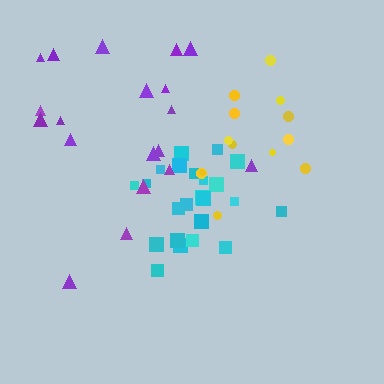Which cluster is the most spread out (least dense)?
Purple.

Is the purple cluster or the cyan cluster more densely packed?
Cyan.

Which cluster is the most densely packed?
Cyan.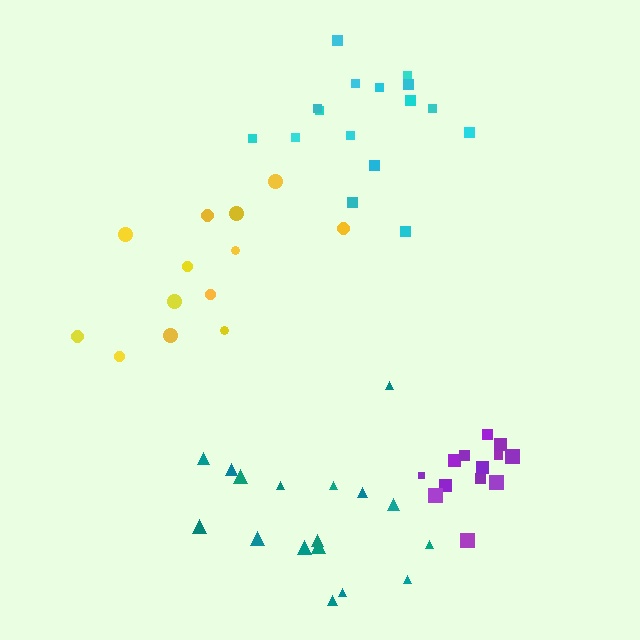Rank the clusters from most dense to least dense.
purple, cyan, yellow, teal.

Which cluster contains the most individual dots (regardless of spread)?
Teal (17).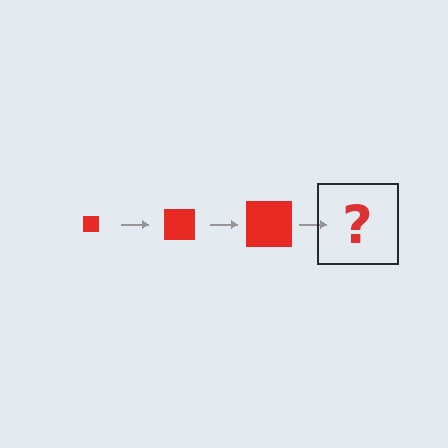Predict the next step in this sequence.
The next step is a red square, larger than the previous one.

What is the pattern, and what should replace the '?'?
The pattern is that the square gets progressively larger each step. The '?' should be a red square, larger than the previous one.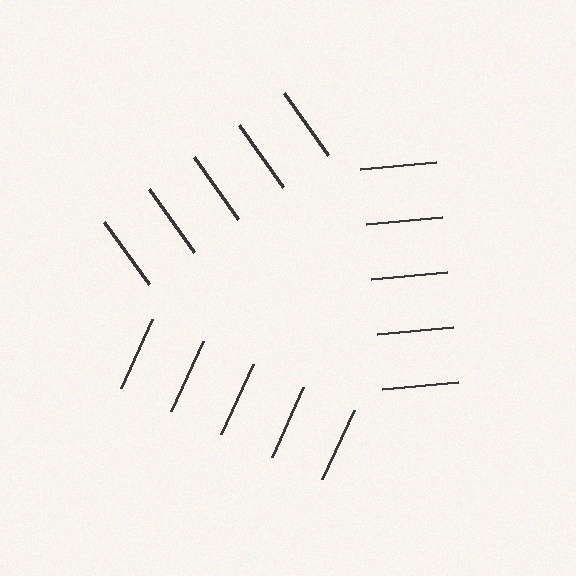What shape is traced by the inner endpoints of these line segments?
An illusory triangle — the line segments terminate on its edges but no continuous stroke is drawn.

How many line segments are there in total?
15 — 5 along each of the 3 edges.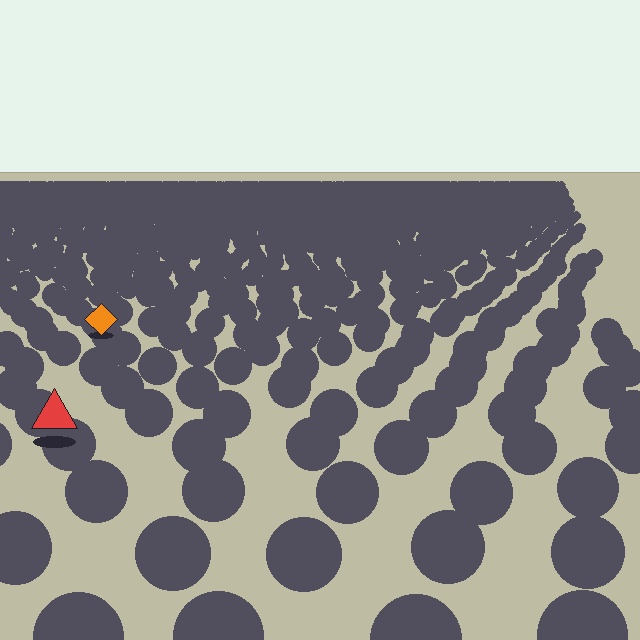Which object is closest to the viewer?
The red triangle is closest. The texture marks near it are larger and more spread out.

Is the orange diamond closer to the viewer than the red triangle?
No. The red triangle is closer — you can tell from the texture gradient: the ground texture is coarser near it.